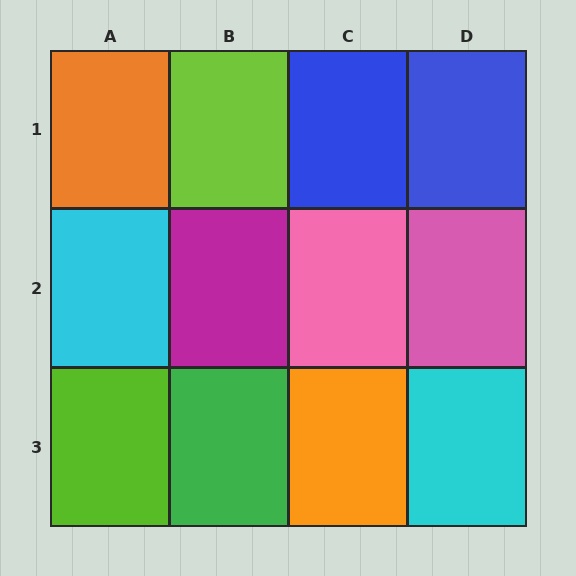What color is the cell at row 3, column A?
Lime.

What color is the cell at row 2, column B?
Magenta.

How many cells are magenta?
1 cell is magenta.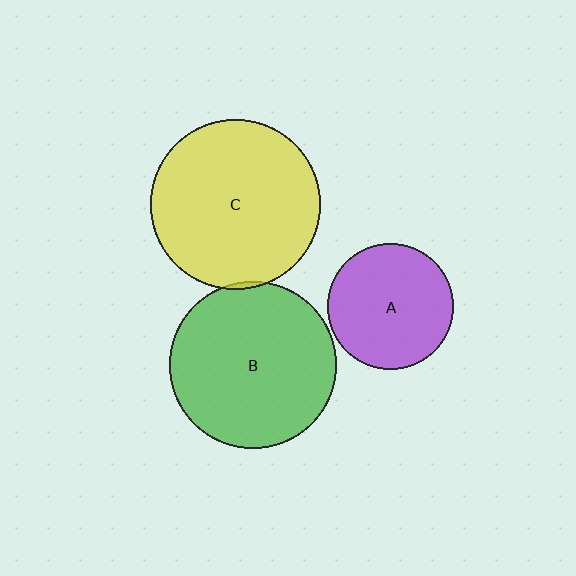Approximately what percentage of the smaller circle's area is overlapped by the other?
Approximately 5%.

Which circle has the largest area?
Circle C (yellow).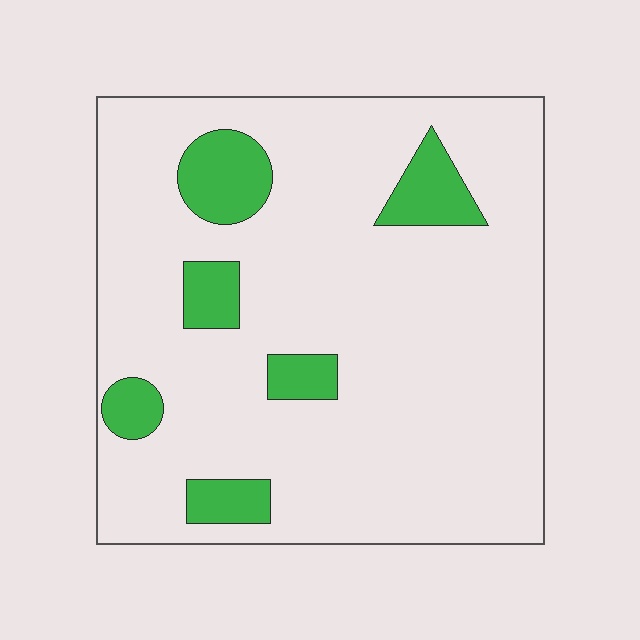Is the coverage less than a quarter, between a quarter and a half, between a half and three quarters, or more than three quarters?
Less than a quarter.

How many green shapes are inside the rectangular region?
6.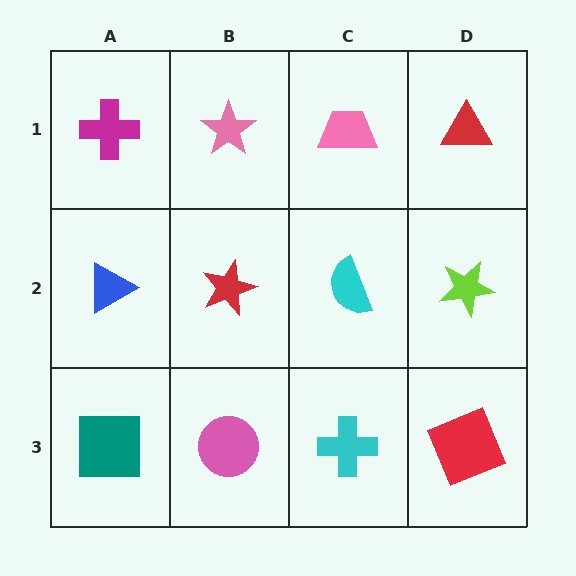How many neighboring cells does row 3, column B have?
3.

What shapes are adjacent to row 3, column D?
A lime star (row 2, column D), a cyan cross (row 3, column C).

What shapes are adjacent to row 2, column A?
A magenta cross (row 1, column A), a teal square (row 3, column A), a red star (row 2, column B).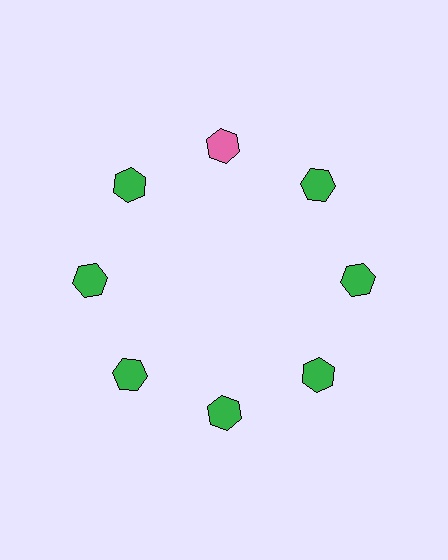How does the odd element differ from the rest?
It has a different color: pink instead of green.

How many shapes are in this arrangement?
There are 8 shapes arranged in a ring pattern.